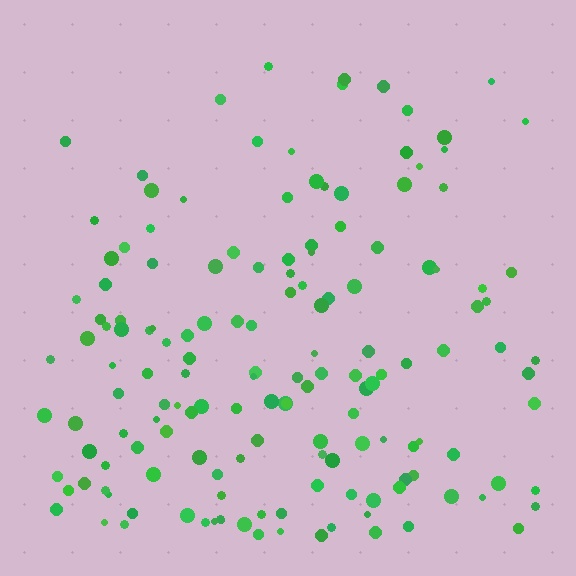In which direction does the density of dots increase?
From top to bottom, with the bottom side densest.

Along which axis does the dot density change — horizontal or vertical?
Vertical.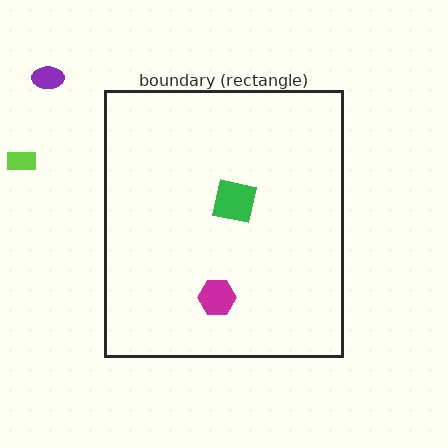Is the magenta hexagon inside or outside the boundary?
Inside.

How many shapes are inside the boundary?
2 inside, 2 outside.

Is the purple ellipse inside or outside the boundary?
Outside.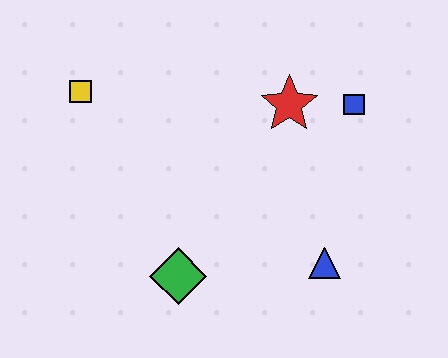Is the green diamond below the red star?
Yes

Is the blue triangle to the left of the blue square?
Yes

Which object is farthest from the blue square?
The yellow square is farthest from the blue square.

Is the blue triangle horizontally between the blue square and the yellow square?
Yes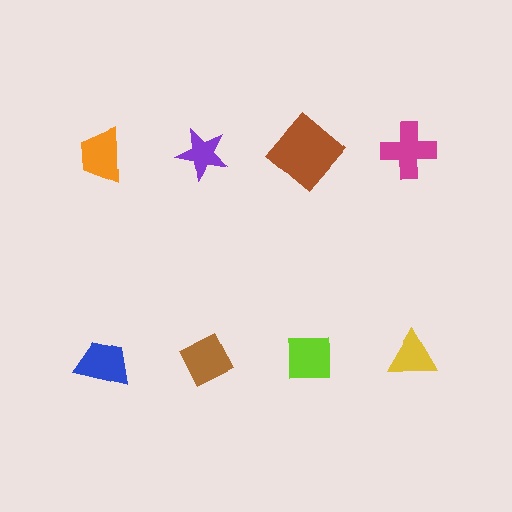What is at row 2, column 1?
A blue trapezoid.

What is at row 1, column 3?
A brown diamond.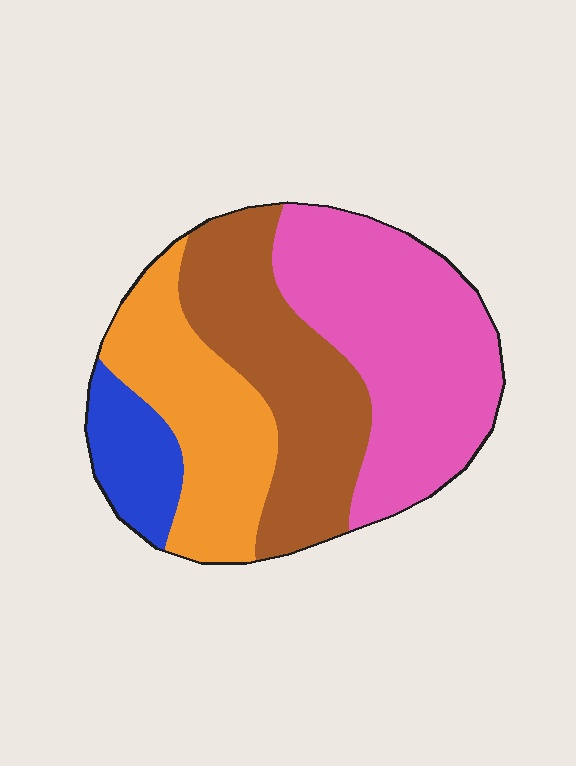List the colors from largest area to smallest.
From largest to smallest: pink, brown, orange, blue.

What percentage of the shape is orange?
Orange takes up about one quarter (1/4) of the shape.